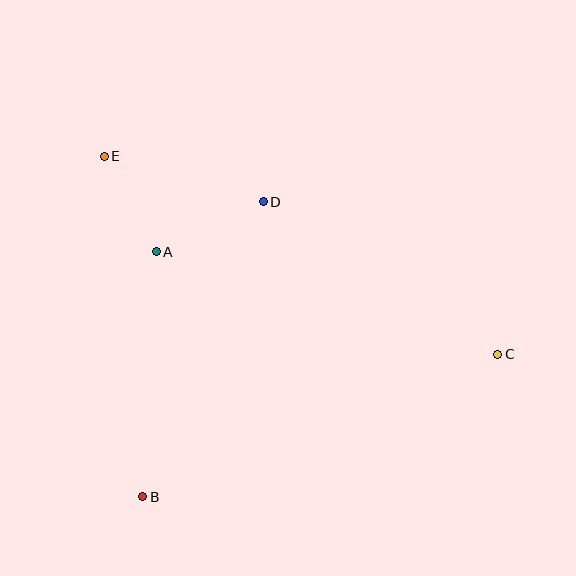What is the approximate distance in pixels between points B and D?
The distance between B and D is approximately 318 pixels.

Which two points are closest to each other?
Points A and E are closest to each other.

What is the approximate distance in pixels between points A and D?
The distance between A and D is approximately 118 pixels.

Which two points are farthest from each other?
Points C and E are farthest from each other.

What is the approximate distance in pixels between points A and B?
The distance between A and B is approximately 245 pixels.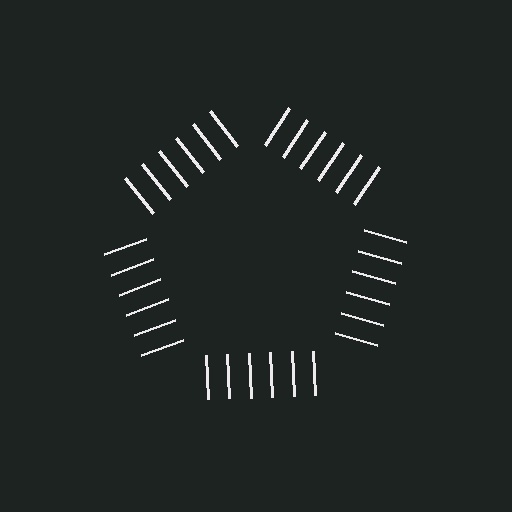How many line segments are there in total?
30 — 6 along each of the 5 edges.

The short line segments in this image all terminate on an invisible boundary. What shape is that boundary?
An illusory pentagon — the line segments terminate on its edges but no continuous stroke is drawn.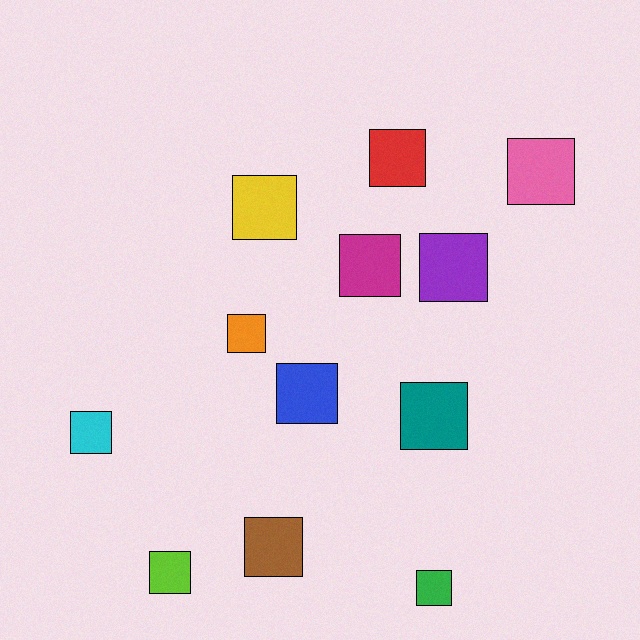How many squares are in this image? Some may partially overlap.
There are 12 squares.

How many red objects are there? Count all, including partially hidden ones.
There is 1 red object.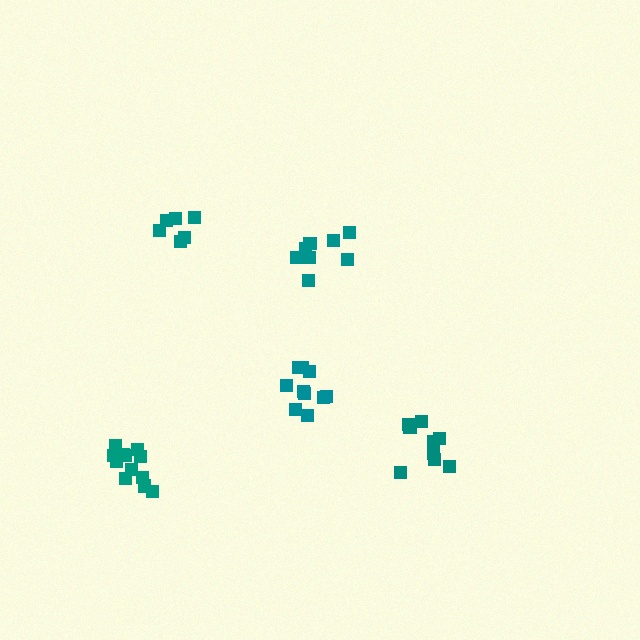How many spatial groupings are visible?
There are 5 spatial groupings.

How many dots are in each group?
Group 1: 8 dots, Group 2: 12 dots, Group 3: 9 dots, Group 4: 10 dots, Group 5: 6 dots (45 total).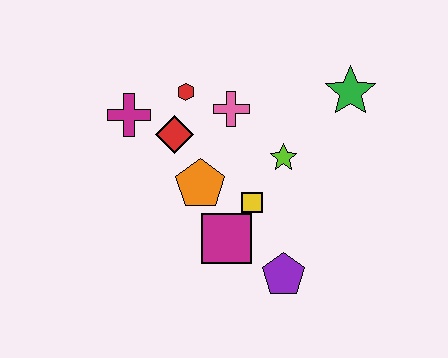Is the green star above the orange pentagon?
Yes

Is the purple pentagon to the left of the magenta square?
No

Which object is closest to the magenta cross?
The red diamond is closest to the magenta cross.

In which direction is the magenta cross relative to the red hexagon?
The magenta cross is to the left of the red hexagon.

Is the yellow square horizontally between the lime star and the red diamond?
Yes